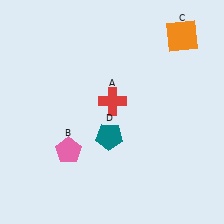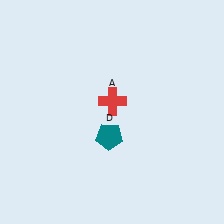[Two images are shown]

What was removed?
The orange square (C), the pink pentagon (B) were removed in Image 2.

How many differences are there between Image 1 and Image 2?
There are 2 differences between the two images.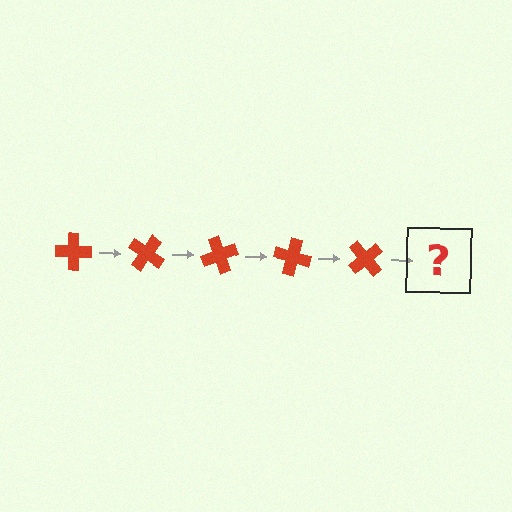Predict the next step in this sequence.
The next step is a red cross rotated 175 degrees.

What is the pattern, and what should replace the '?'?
The pattern is that the cross rotates 35 degrees each step. The '?' should be a red cross rotated 175 degrees.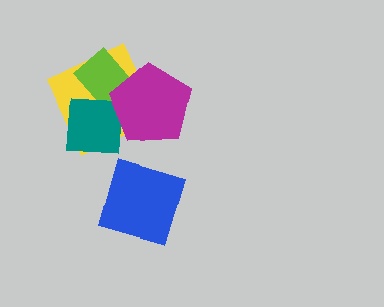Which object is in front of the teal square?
The magenta pentagon is in front of the teal square.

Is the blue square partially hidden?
No, no other shape covers it.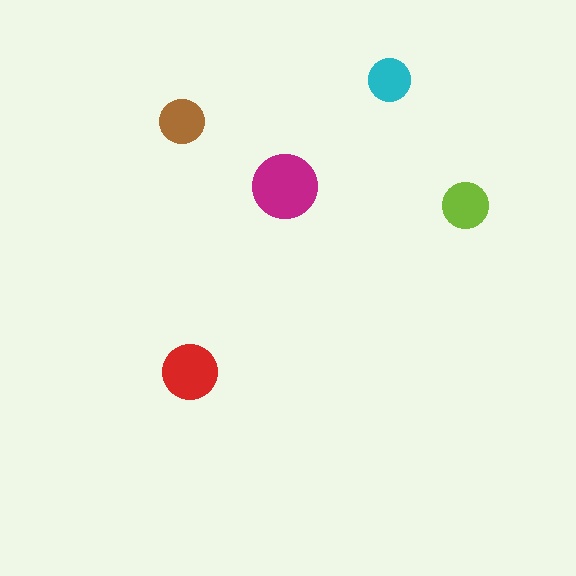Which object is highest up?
The cyan circle is topmost.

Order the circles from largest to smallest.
the magenta one, the red one, the lime one, the brown one, the cyan one.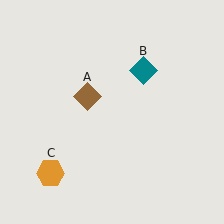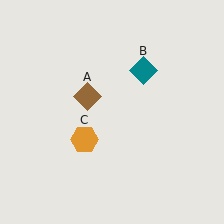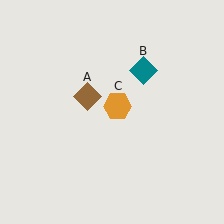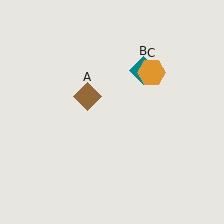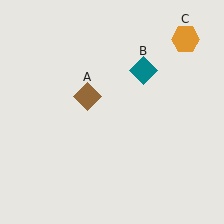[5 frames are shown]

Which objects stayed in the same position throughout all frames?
Brown diamond (object A) and teal diamond (object B) remained stationary.